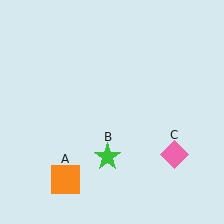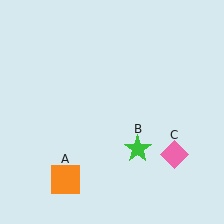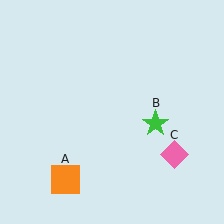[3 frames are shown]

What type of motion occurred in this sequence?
The green star (object B) rotated counterclockwise around the center of the scene.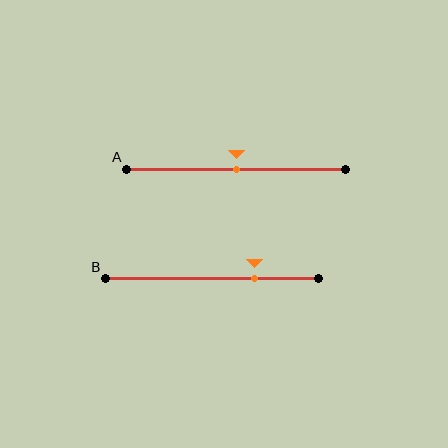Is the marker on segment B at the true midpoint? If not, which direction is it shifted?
No, the marker on segment B is shifted to the right by about 20% of the segment length.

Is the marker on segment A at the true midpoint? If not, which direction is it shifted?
Yes, the marker on segment A is at the true midpoint.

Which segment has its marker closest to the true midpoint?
Segment A has its marker closest to the true midpoint.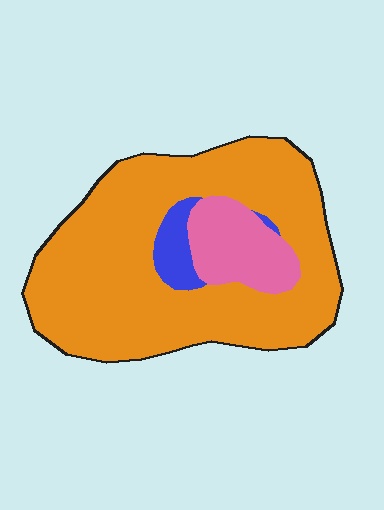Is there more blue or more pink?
Pink.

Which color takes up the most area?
Orange, at roughly 80%.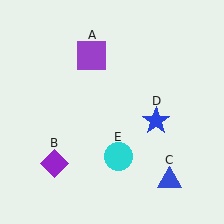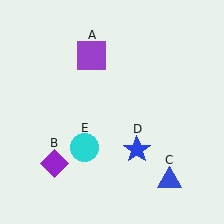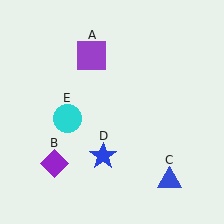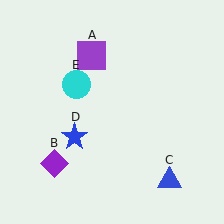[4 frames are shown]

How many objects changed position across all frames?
2 objects changed position: blue star (object D), cyan circle (object E).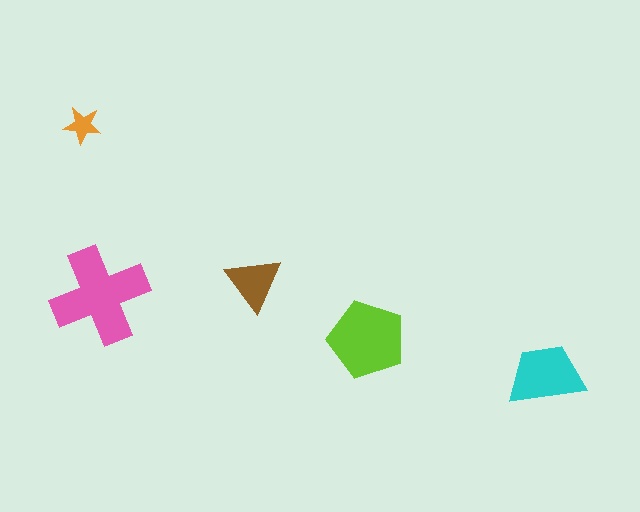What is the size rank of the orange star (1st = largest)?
5th.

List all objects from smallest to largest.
The orange star, the brown triangle, the cyan trapezoid, the lime pentagon, the pink cross.